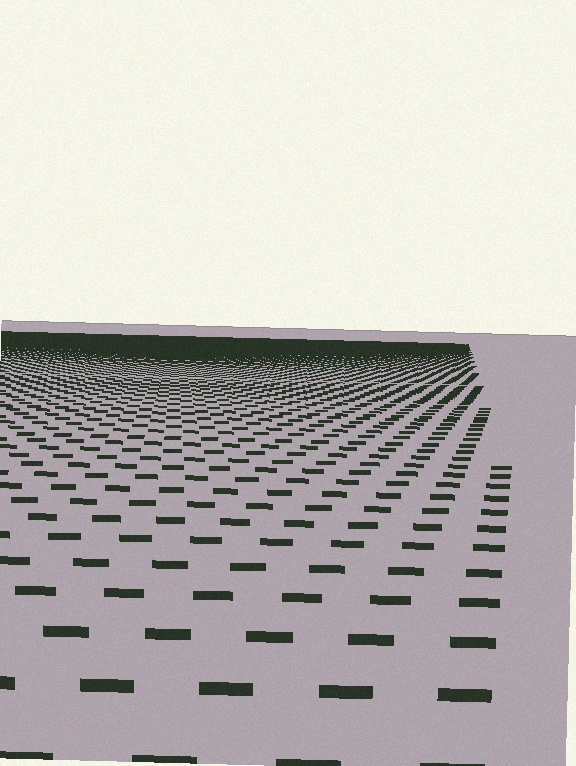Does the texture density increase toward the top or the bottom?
Density increases toward the top.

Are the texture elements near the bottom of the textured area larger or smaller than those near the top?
Larger. Near the bottom, elements are closer to the viewer and appear at a bigger on-screen size.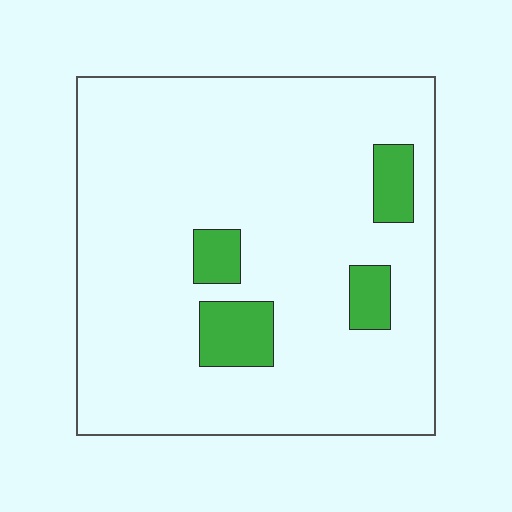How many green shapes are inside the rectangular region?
4.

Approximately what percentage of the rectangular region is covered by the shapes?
Approximately 10%.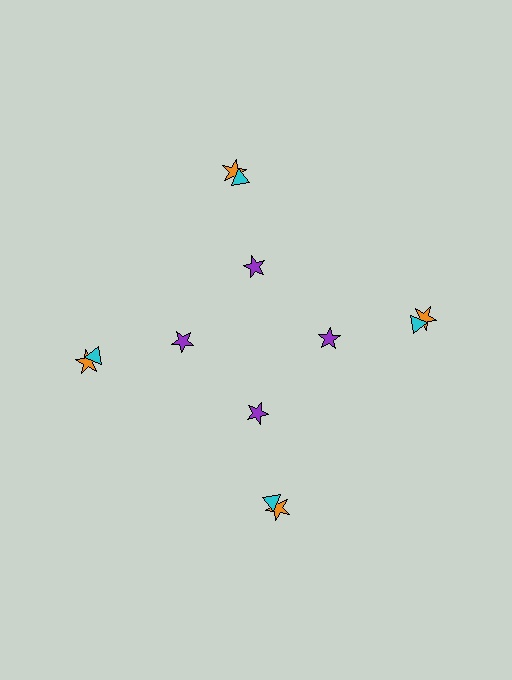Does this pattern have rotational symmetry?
Yes, this pattern has 4-fold rotational symmetry. It looks the same after rotating 90 degrees around the center.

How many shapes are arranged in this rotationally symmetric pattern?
There are 12 shapes, arranged in 4 groups of 3.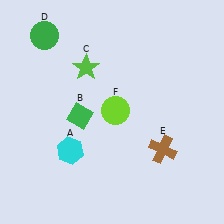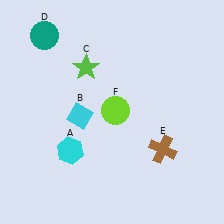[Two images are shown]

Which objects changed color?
B changed from green to cyan. D changed from green to teal.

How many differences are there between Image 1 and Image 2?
There are 2 differences between the two images.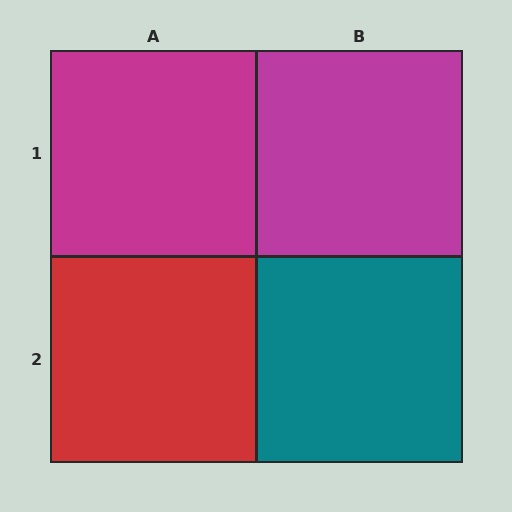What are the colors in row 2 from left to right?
Red, teal.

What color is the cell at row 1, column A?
Magenta.